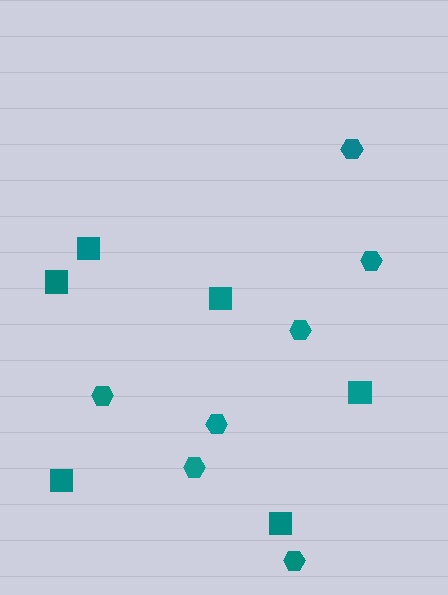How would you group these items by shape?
There are 2 groups: one group of hexagons (7) and one group of squares (6).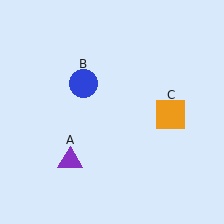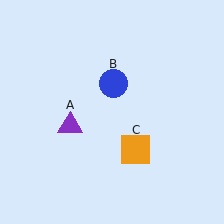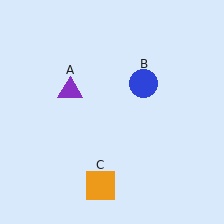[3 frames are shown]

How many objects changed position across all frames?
3 objects changed position: purple triangle (object A), blue circle (object B), orange square (object C).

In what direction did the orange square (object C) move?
The orange square (object C) moved down and to the left.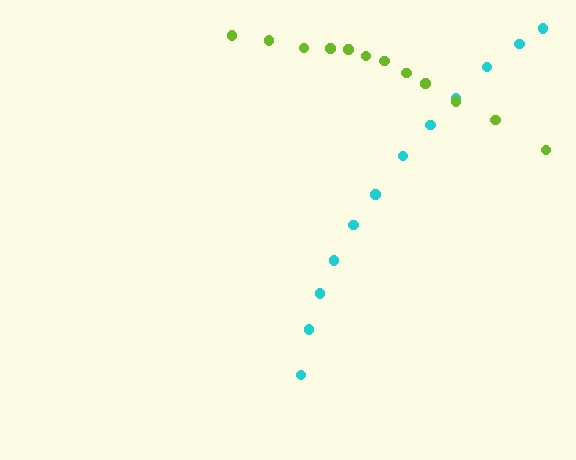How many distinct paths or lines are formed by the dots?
There are 2 distinct paths.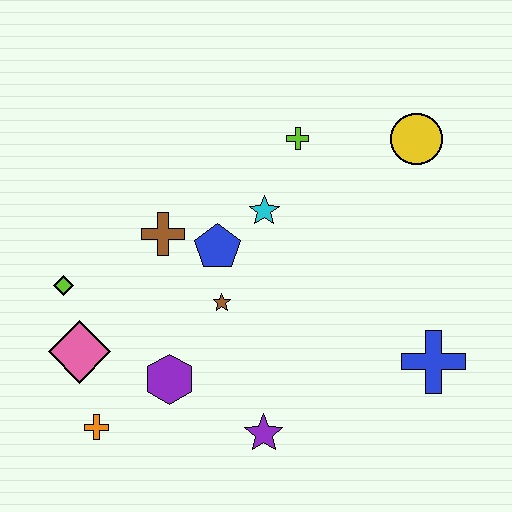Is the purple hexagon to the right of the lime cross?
No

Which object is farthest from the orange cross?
The yellow circle is farthest from the orange cross.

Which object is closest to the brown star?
The blue pentagon is closest to the brown star.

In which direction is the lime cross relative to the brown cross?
The lime cross is to the right of the brown cross.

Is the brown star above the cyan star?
No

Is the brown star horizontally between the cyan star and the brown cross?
Yes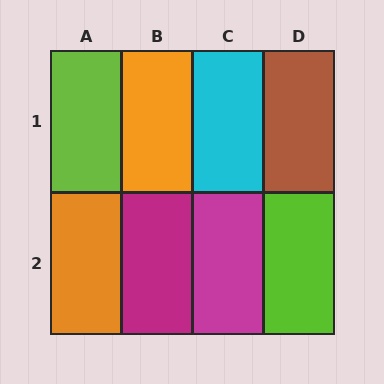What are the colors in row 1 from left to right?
Lime, orange, cyan, brown.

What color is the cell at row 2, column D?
Lime.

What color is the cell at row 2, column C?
Magenta.